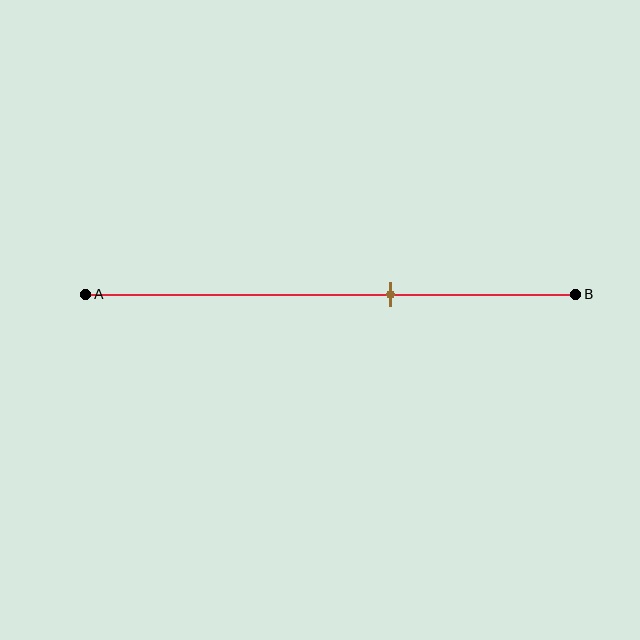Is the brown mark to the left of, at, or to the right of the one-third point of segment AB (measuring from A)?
The brown mark is to the right of the one-third point of segment AB.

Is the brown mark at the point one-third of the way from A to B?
No, the mark is at about 60% from A, not at the 33% one-third point.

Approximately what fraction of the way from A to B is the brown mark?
The brown mark is approximately 60% of the way from A to B.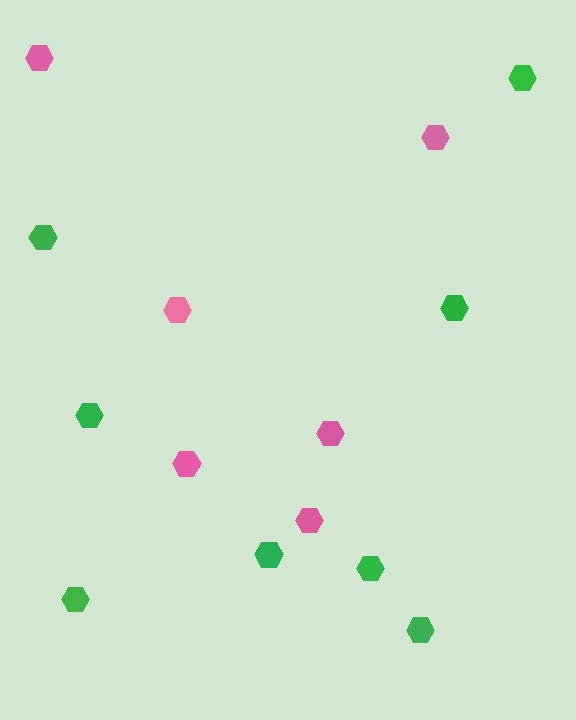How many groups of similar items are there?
There are 2 groups: one group of green hexagons (8) and one group of pink hexagons (6).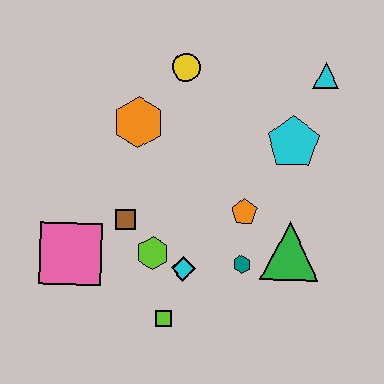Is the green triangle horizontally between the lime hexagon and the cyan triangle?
Yes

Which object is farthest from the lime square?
The cyan triangle is farthest from the lime square.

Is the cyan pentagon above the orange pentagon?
Yes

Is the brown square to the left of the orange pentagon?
Yes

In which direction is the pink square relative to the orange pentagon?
The pink square is to the left of the orange pentagon.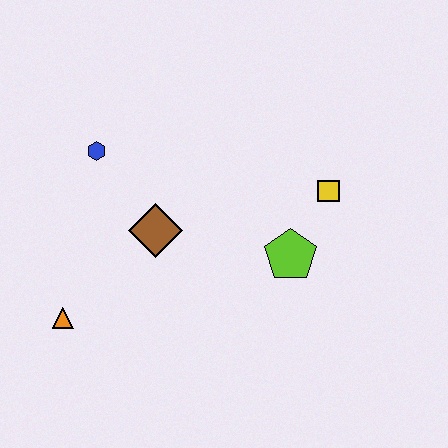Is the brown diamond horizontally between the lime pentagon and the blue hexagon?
Yes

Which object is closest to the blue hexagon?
The brown diamond is closest to the blue hexagon.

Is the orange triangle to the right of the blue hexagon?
No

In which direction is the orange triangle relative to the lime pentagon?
The orange triangle is to the left of the lime pentagon.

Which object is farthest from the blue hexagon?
The yellow square is farthest from the blue hexagon.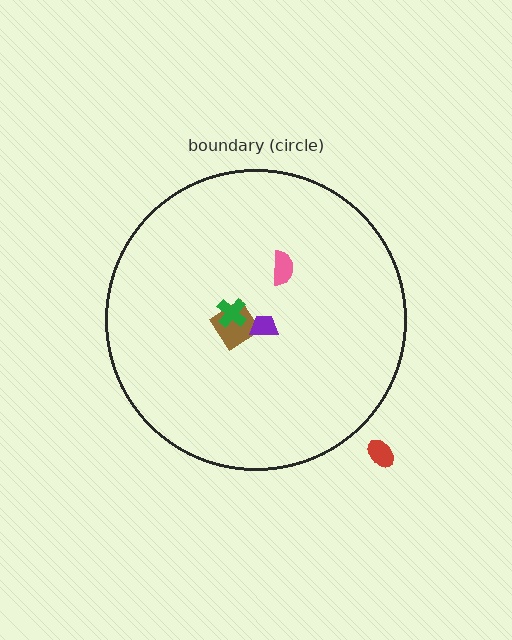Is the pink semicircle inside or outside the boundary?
Inside.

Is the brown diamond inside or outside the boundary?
Inside.